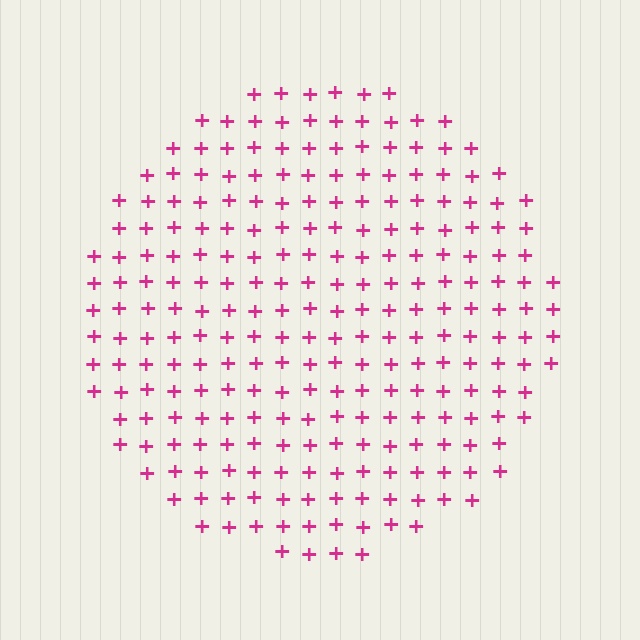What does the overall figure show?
The overall figure shows a circle.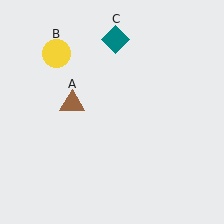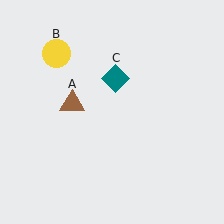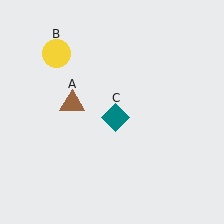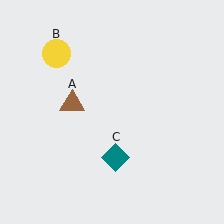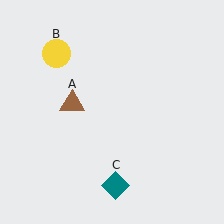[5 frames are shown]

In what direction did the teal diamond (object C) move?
The teal diamond (object C) moved down.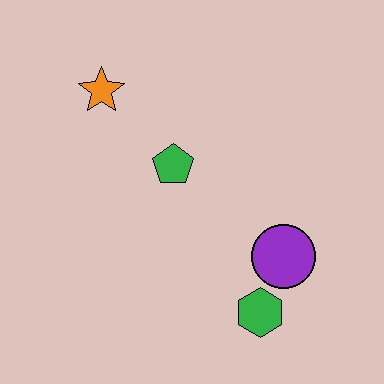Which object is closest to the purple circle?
The green hexagon is closest to the purple circle.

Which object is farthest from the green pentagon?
The green hexagon is farthest from the green pentagon.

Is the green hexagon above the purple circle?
No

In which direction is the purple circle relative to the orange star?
The purple circle is to the right of the orange star.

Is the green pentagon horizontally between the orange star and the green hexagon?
Yes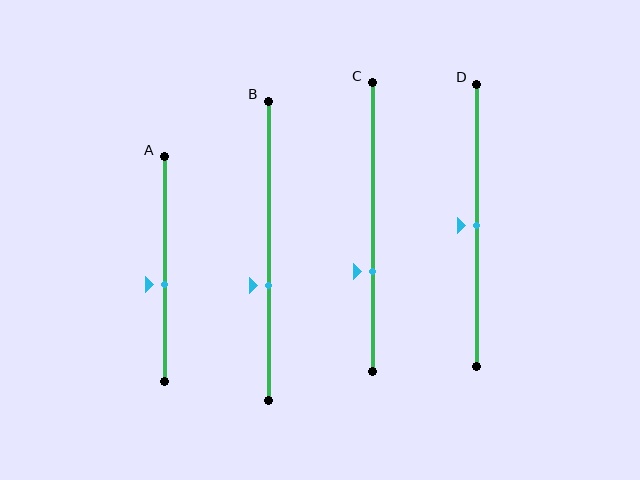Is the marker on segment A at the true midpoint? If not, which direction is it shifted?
No, the marker on segment A is shifted downward by about 7% of the segment length.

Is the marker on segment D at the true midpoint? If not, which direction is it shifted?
Yes, the marker on segment D is at the true midpoint.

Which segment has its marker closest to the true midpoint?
Segment D has its marker closest to the true midpoint.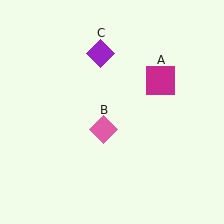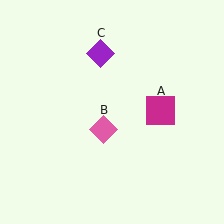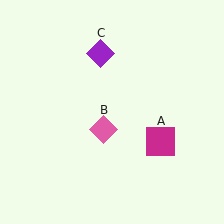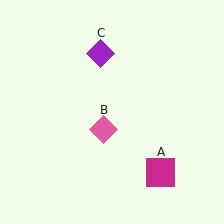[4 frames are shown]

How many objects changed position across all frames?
1 object changed position: magenta square (object A).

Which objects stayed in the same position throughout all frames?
Pink diamond (object B) and purple diamond (object C) remained stationary.